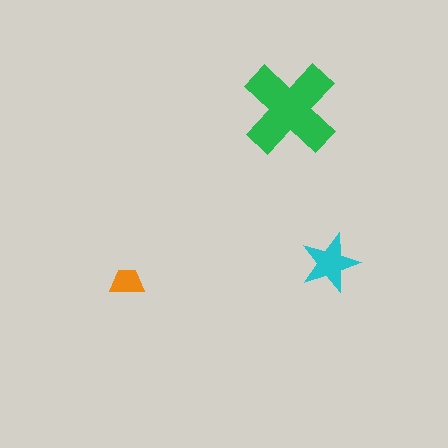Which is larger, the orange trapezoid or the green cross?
The green cross.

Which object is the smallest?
The orange trapezoid.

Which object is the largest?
The green cross.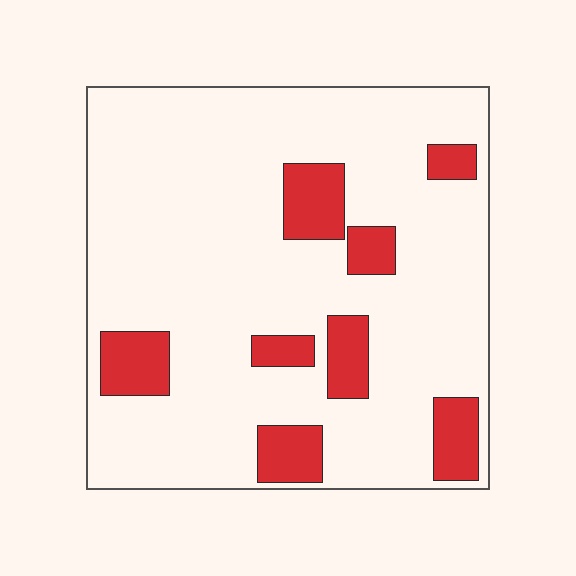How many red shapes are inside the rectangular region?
8.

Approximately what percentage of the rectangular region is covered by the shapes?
Approximately 15%.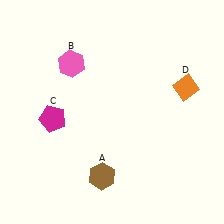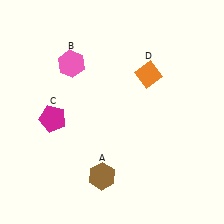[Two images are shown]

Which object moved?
The orange diamond (D) moved left.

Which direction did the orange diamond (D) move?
The orange diamond (D) moved left.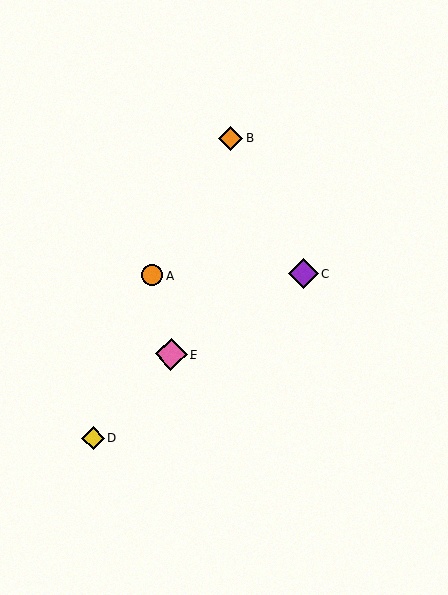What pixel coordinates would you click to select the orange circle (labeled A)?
Click at (152, 276) to select the orange circle A.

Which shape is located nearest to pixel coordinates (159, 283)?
The orange circle (labeled A) at (152, 276) is nearest to that location.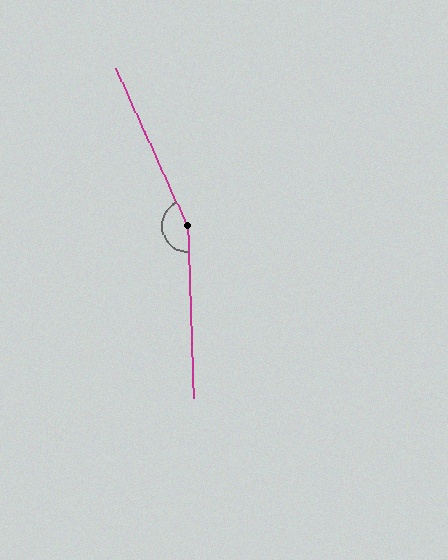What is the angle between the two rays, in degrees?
Approximately 157 degrees.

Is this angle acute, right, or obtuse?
It is obtuse.